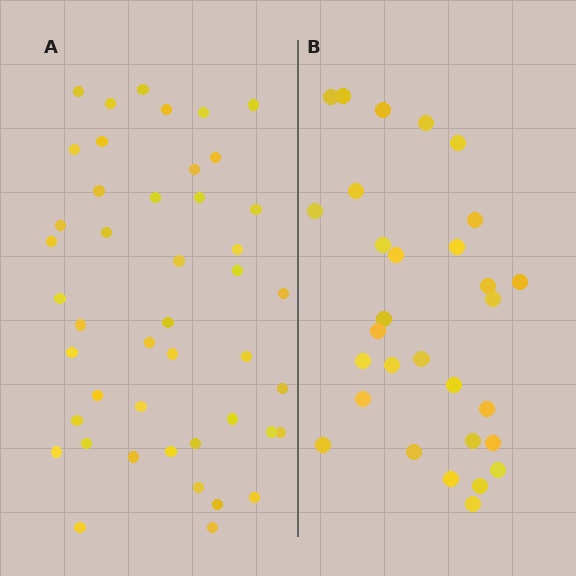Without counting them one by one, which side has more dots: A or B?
Region A (the left region) has more dots.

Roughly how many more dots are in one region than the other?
Region A has approximately 15 more dots than region B.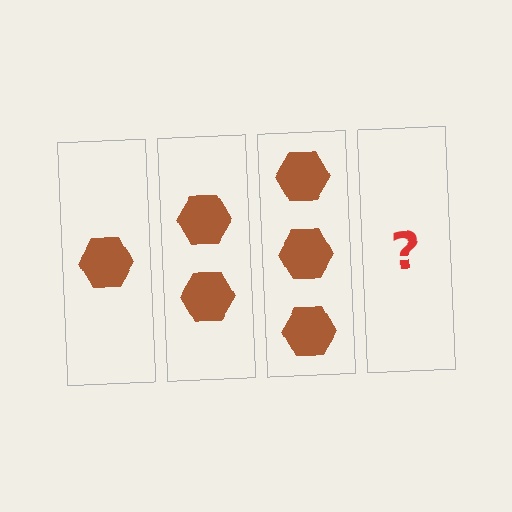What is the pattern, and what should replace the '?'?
The pattern is that each step adds one more hexagon. The '?' should be 4 hexagons.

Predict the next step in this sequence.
The next step is 4 hexagons.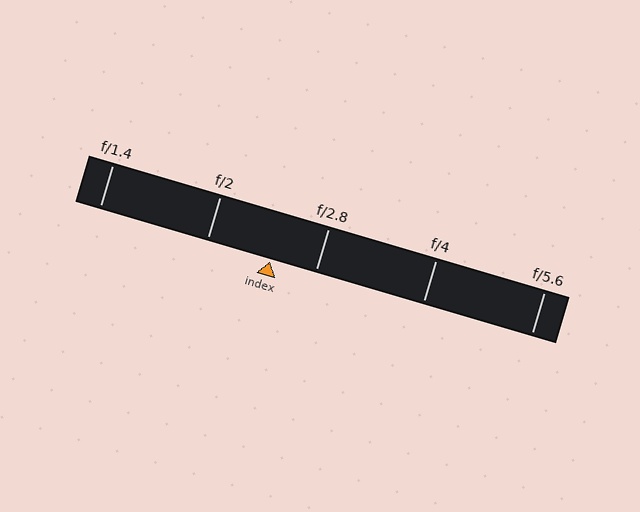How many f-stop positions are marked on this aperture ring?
There are 5 f-stop positions marked.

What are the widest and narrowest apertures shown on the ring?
The widest aperture shown is f/1.4 and the narrowest is f/5.6.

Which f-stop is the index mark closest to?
The index mark is closest to f/2.8.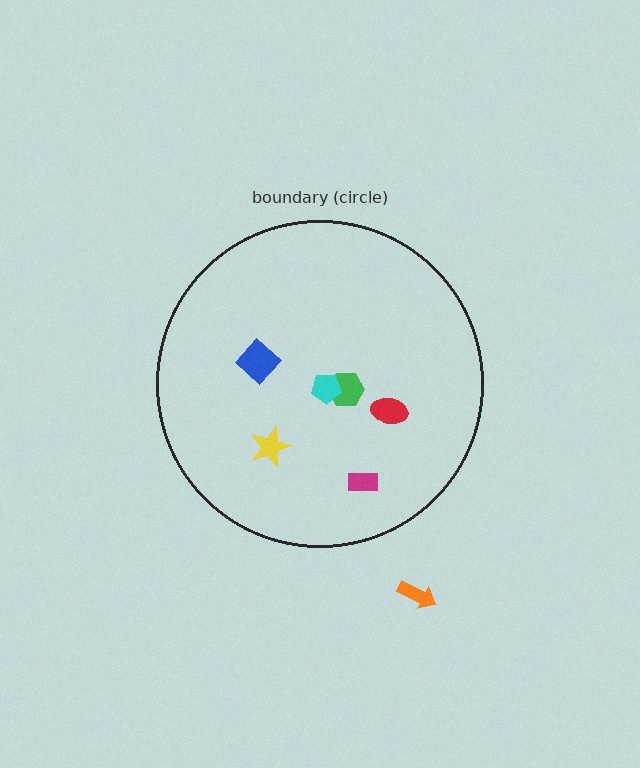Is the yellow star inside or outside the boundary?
Inside.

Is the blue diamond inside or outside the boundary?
Inside.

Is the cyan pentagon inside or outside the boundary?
Inside.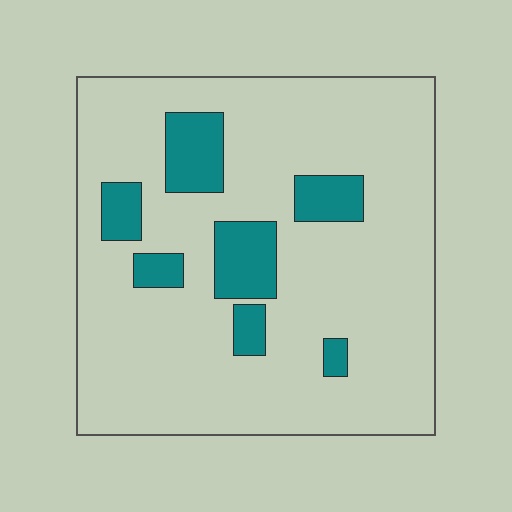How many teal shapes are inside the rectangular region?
7.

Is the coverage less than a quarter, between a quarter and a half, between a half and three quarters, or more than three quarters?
Less than a quarter.